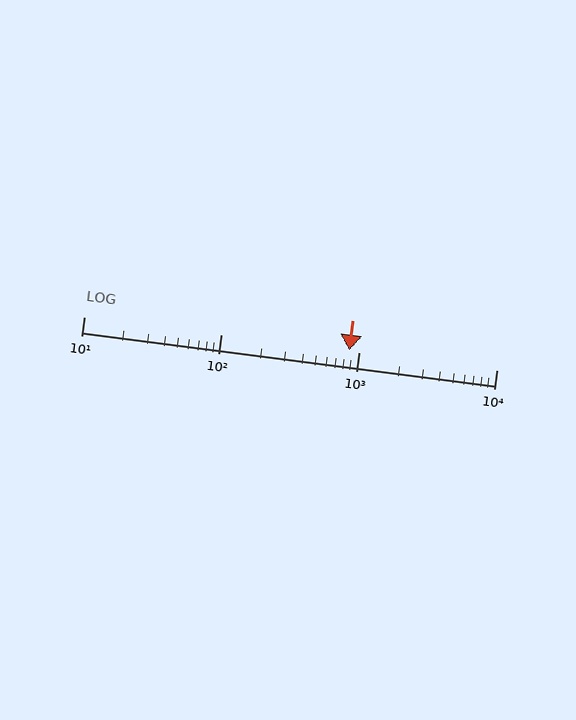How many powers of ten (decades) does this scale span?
The scale spans 3 decades, from 10 to 10000.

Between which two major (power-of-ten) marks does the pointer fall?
The pointer is between 100 and 1000.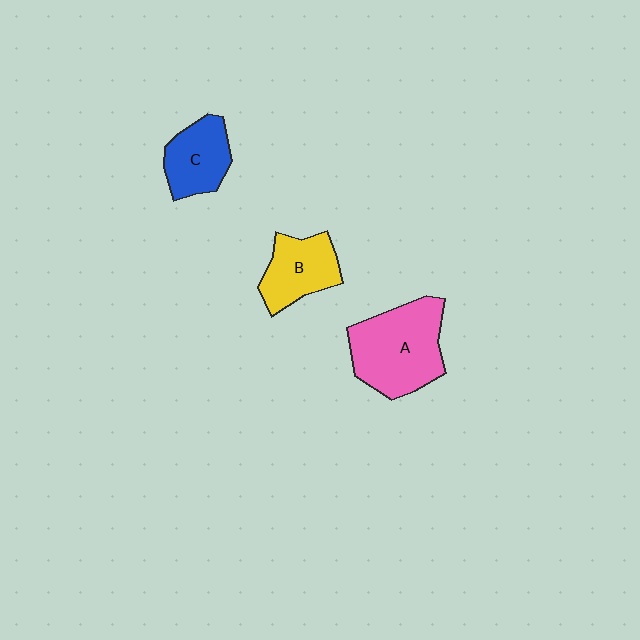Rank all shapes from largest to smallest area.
From largest to smallest: A (pink), B (yellow), C (blue).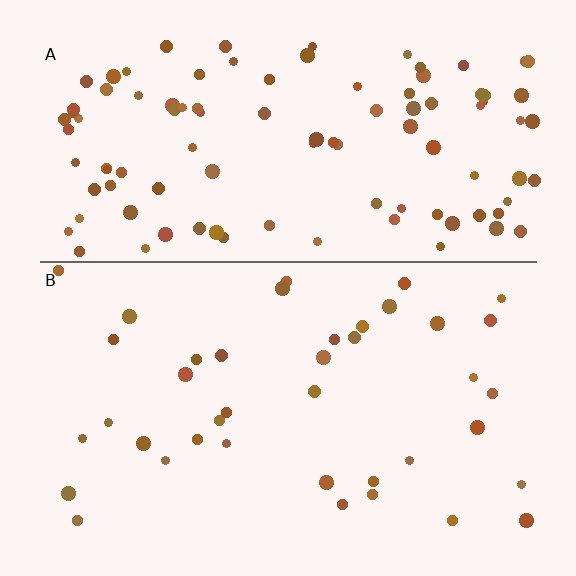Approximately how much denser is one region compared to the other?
Approximately 2.6× — region A over region B.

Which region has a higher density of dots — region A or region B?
A (the top).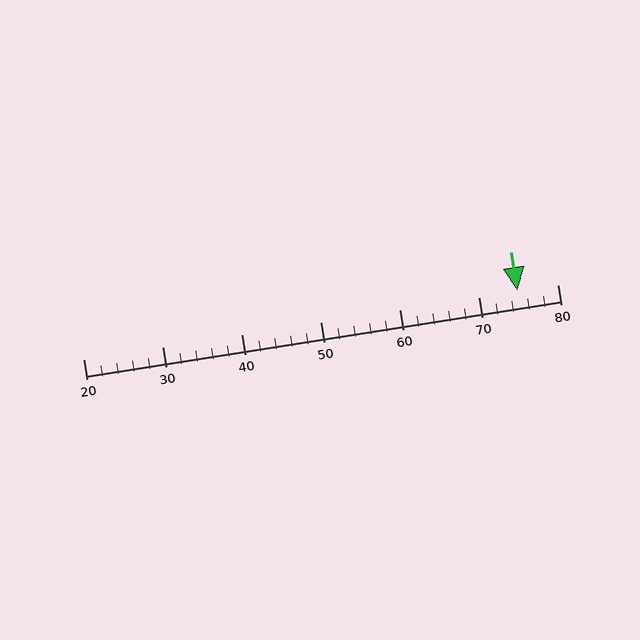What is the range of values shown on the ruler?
The ruler shows values from 20 to 80.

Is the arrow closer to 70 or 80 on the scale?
The arrow is closer to 70.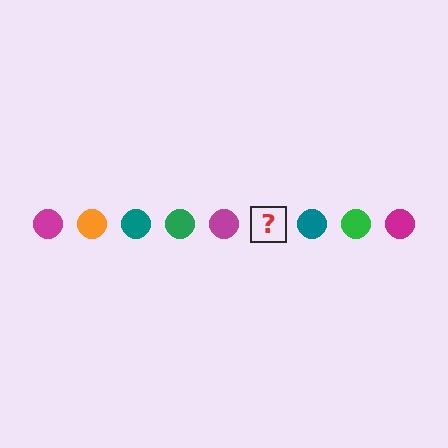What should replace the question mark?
The question mark should be replaced with an orange circle.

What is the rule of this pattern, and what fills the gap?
The rule is that the pattern cycles through magenta, orange, teal, green circles. The gap should be filled with an orange circle.